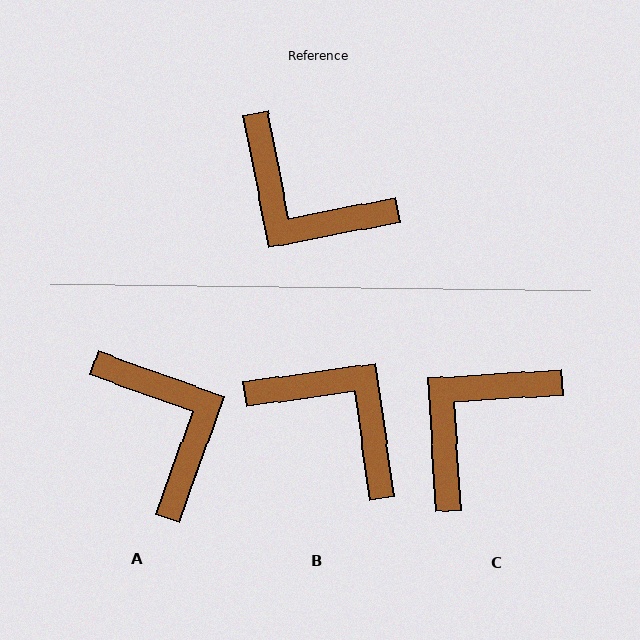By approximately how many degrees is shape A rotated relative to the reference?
Approximately 149 degrees counter-clockwise.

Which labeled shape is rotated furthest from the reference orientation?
B, about 177 degrees away.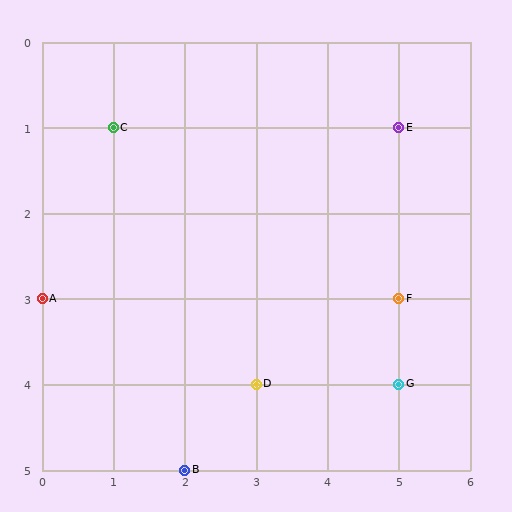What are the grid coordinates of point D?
Point D is at grid coordinates (3, 4).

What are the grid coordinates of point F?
Point F is at grid coordinates (5, 3).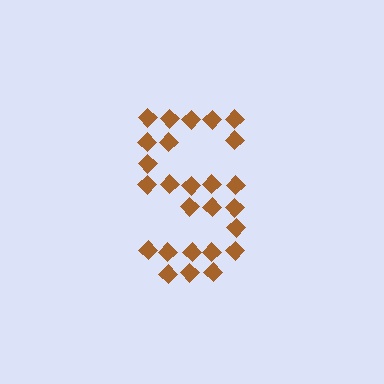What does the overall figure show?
The overall figure shows the letter S.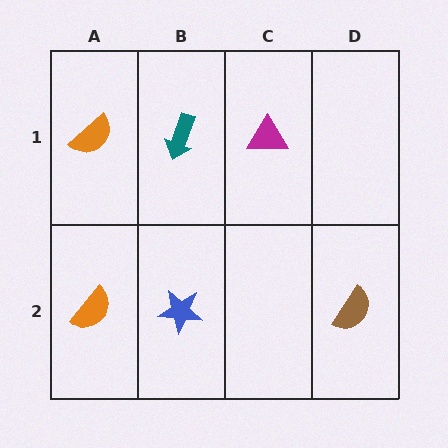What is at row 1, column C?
A magenta triangle.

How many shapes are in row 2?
3 shapes.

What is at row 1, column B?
A teal arrow.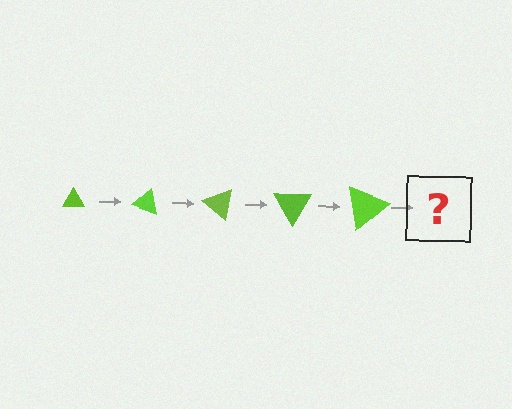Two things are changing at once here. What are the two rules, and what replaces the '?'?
The two rules are that the triangle grows larger each step and it rotates 20 degrees each step. The '?' should be a triangle, larger than the previous one and rotated 100 degrees from the start.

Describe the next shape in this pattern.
It should be a triangle, larger than the previous one and rotated 100 degrees from the start.